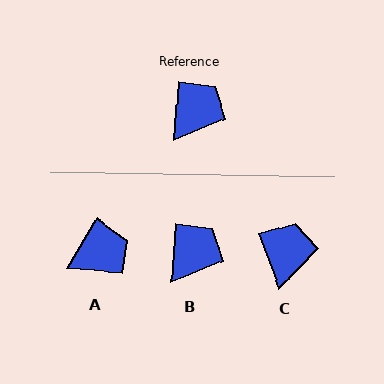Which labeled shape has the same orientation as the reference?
B.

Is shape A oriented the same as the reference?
No, it is off by about 28 degrees.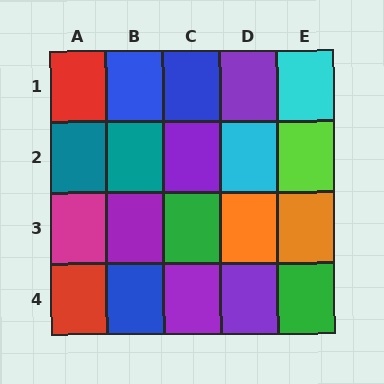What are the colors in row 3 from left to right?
Magenta, purple, green, orange, orange.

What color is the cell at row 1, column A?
Red.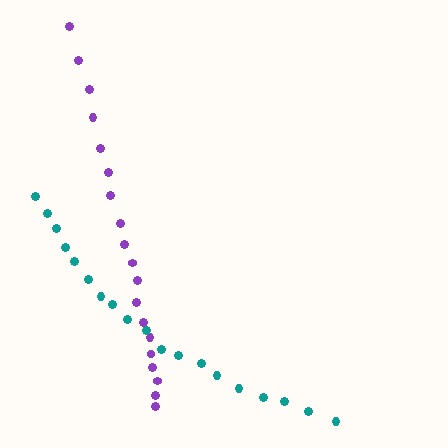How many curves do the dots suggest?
There are 2 distinct paths.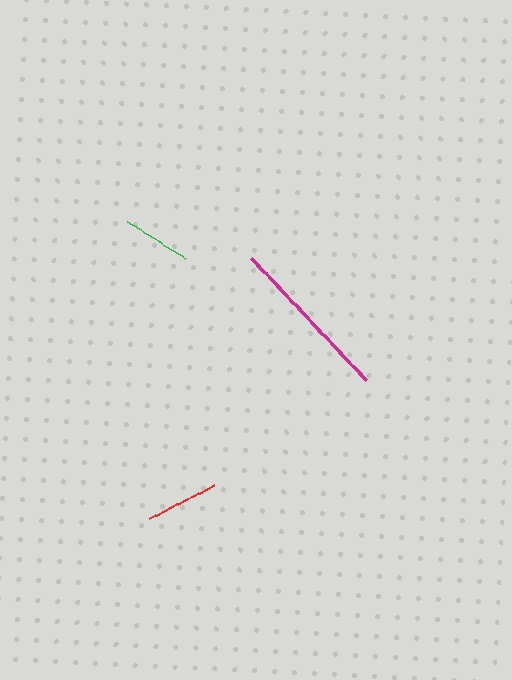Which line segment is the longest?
The magenta line is the longest at approximately 168 pixels.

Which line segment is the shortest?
The green line is the shortest at approximately 68 pixels.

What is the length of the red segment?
The red segment is approximately 73 pixels long.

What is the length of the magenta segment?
The magenta segment is approximately 168 pixels long.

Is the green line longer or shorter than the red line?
The red line is longer than the green line.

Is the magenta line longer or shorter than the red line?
The magenta line is longer than the red line.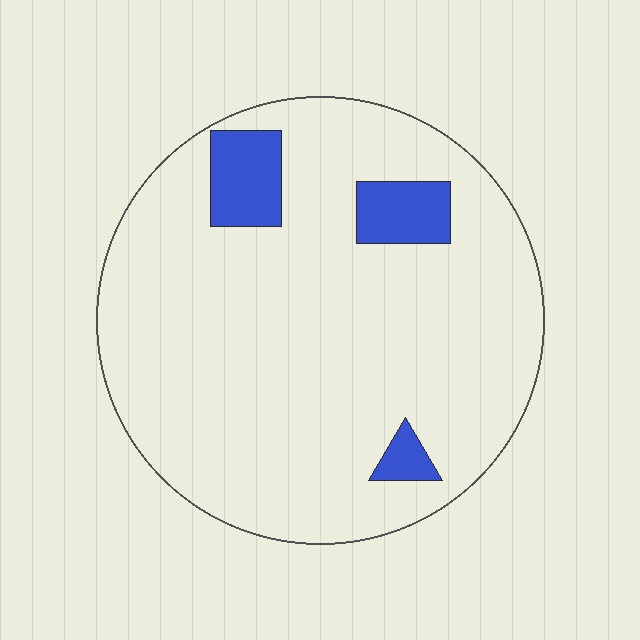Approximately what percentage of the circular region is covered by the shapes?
Approximately 10%.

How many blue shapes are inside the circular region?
3.